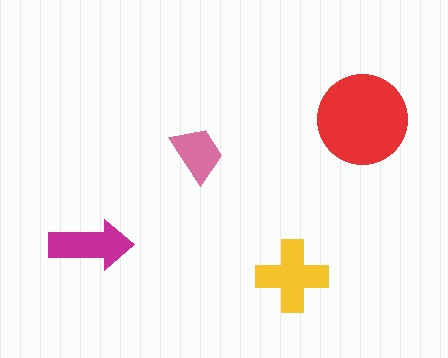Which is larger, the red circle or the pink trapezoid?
The red circle.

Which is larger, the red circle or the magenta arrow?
The red circle.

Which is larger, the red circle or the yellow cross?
The red circle.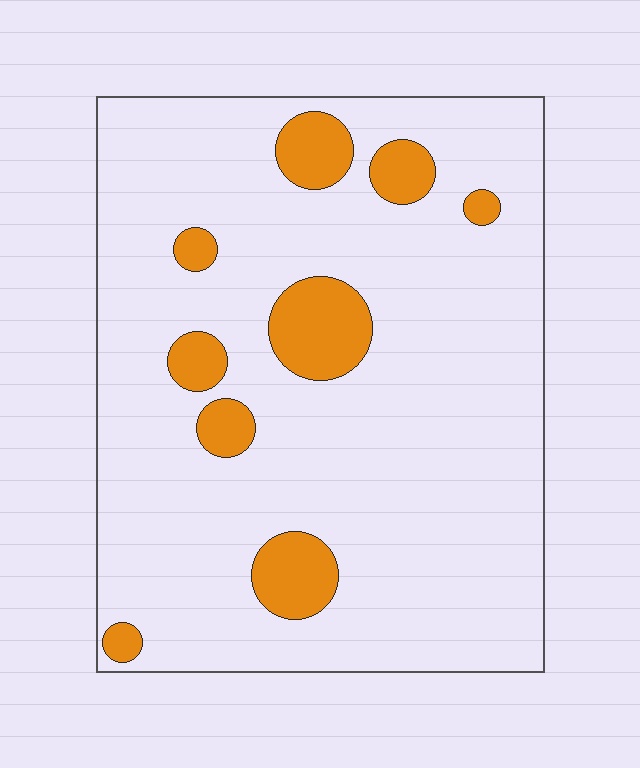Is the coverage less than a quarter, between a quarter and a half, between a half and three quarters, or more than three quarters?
Less than a quarter.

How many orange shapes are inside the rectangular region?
9.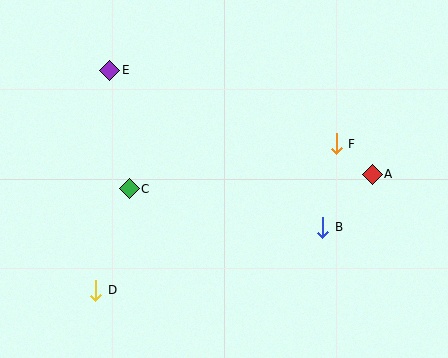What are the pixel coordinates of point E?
Point E is at (110, 70).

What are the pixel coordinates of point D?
Point D is at (95, 290).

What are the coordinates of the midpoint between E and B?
The midpoint between E and B is at (216, 149).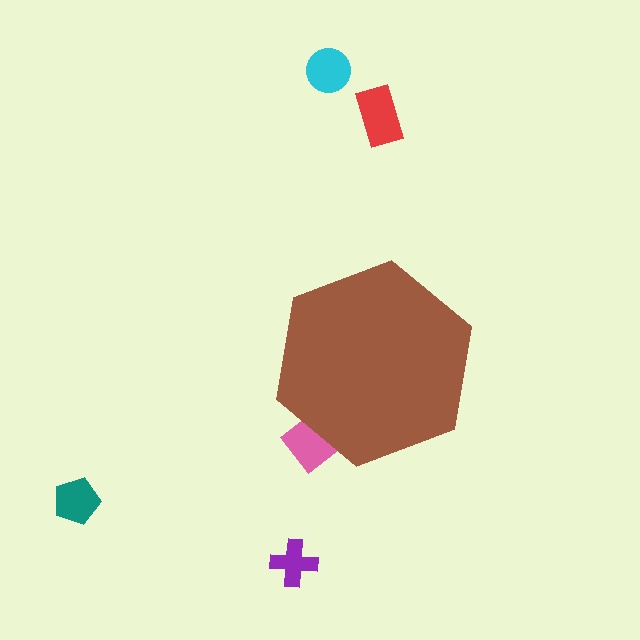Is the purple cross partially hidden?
No, the purple cross is fully visible.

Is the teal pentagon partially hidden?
No, the teal pentagon is fully visible.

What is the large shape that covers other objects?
A brown hexagon.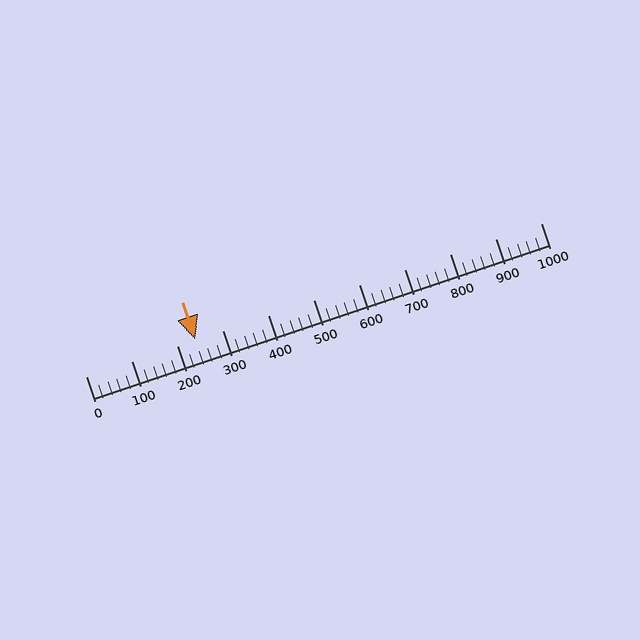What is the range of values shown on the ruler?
The ruler shows values from 0 to 1000.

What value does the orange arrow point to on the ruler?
The orange arrow points to approximately 240.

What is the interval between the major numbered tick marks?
The major tick marks are spaced 100 units apart.